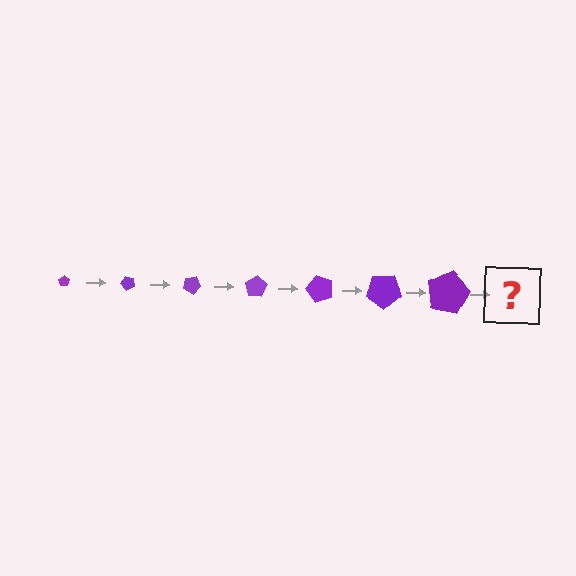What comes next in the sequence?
The next element should be a pentagon, larger than the previous one and rotated 350 degrees from the start.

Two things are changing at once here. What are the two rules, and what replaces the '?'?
The two rules are that the pentagon grows larger each step and it rotates 50 degrees each step. The '?' should be a pentagon, larger than the previous one and rotated 350 degrees from the start.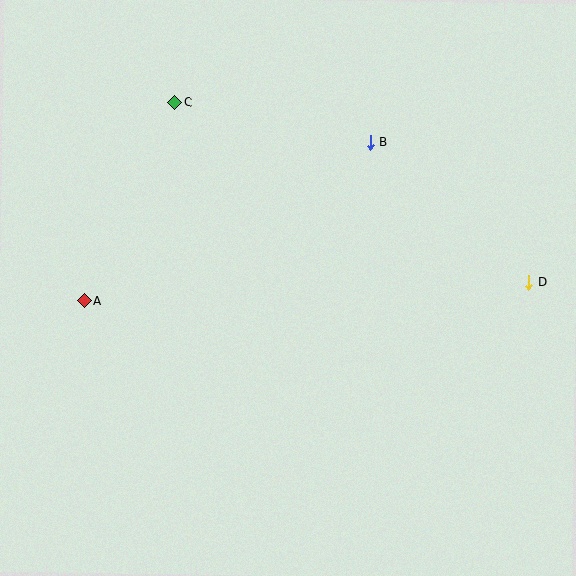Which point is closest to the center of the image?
Point B at (370, 142) is closest to the center.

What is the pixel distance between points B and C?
The distance between B and C is 200 pixels.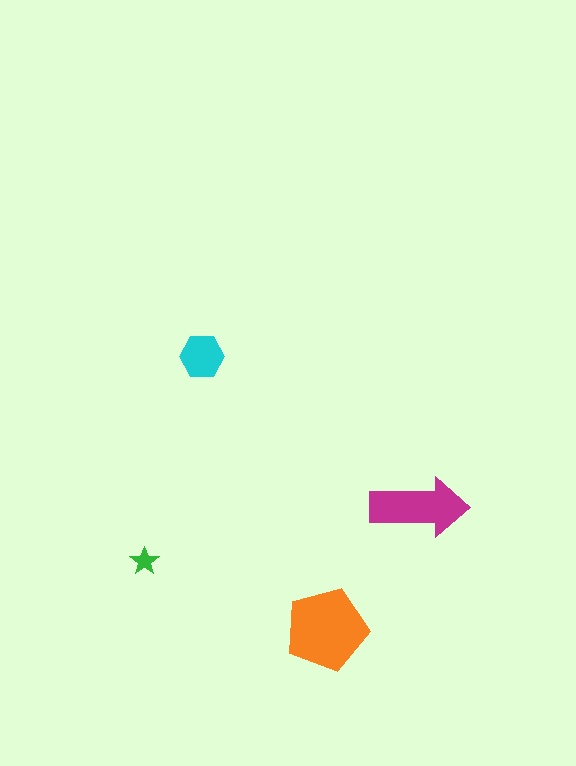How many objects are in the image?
There are 4 objects in the image.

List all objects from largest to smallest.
The orange pentagon, the magenta arrow, the cyan hexagon, the green star.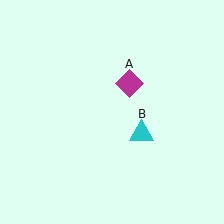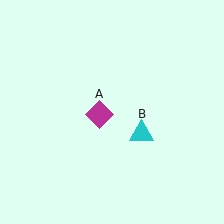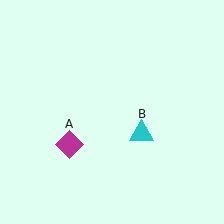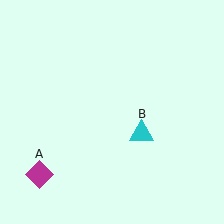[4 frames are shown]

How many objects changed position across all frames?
1 object changed position: magenta diamond (object A).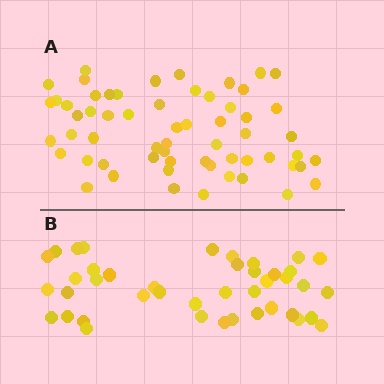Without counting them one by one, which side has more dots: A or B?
Region A (the top region) has more dots.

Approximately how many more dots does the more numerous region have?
Region A has approximately 20 more dots than region B.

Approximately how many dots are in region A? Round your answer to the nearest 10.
About 60 dots.